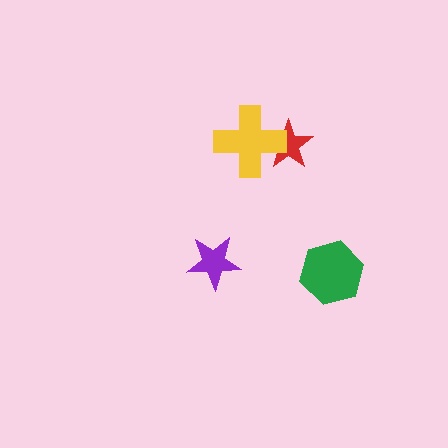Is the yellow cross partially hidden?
No, no other shape covers it.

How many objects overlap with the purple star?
0 objects overlap with the purple star.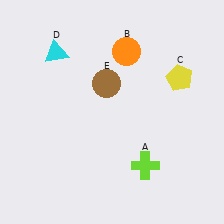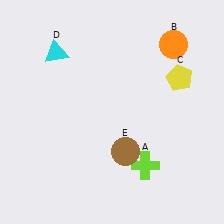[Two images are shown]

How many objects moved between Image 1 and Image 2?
2 objects moved between the two images.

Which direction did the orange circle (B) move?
The orange circle (B) moved right.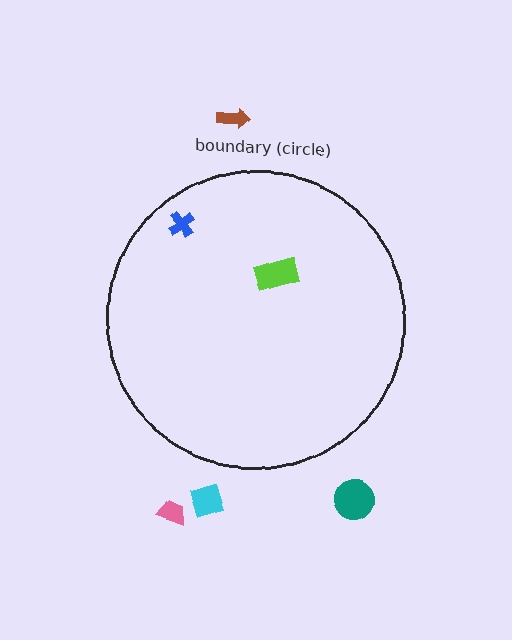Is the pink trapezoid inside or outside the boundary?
Outside.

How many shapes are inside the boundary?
2 inside, 4 outside.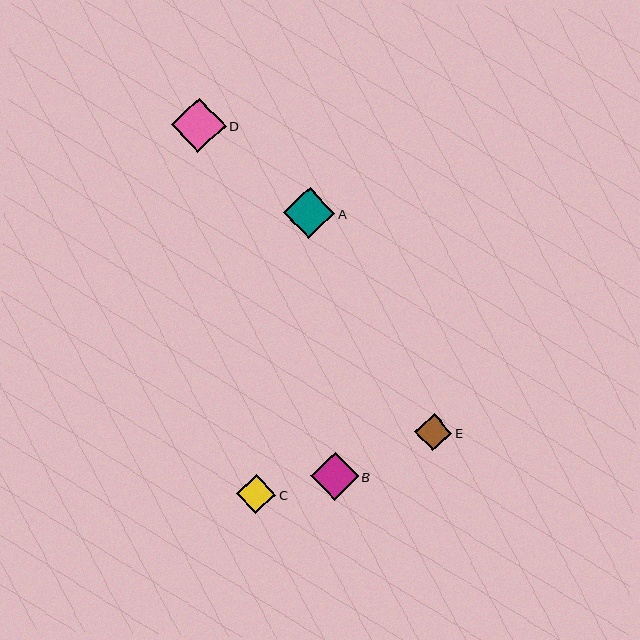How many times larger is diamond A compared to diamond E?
Diamond A is approximately 1.4 times the size of diamond E.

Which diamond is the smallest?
Diamond E is the smallest with a size of approximately 37 pixels.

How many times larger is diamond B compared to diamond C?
Diamond B is approximately 1.2 times the size of diamond C.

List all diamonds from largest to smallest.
From largest to smallest: D, A, B, C, E.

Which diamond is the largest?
Diamond D is the largest with a size of approximately 54 pixels.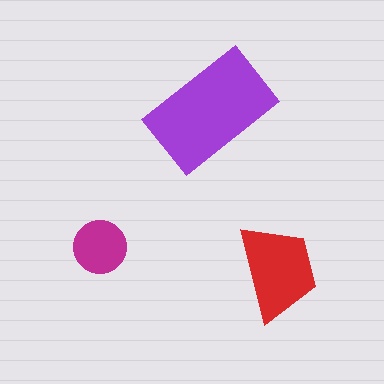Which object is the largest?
The purple rectangle.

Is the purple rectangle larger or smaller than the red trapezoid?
Larger.